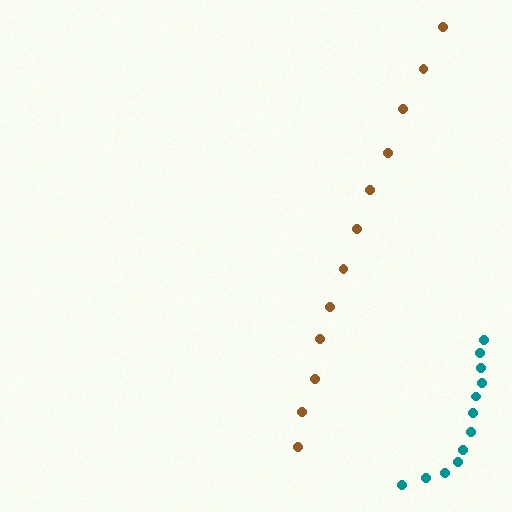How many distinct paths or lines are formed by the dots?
There are 2 distinct paths.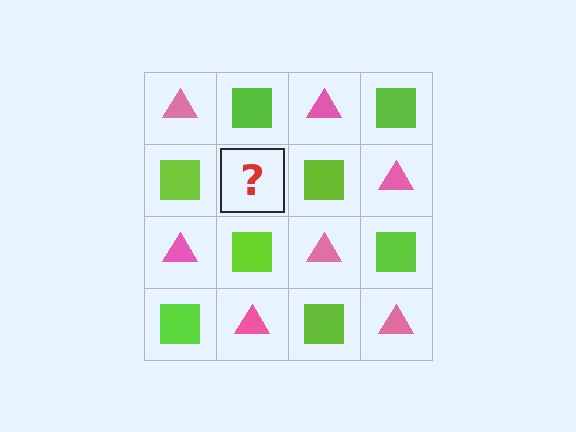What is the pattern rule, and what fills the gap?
The rule is that it alternates pink triangle and lime square in a checkerboard pattern. The gap should be filled with a pink triangle.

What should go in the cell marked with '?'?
The missing cell should contain a pink triangle.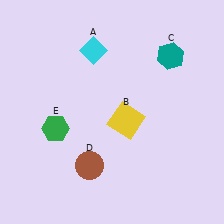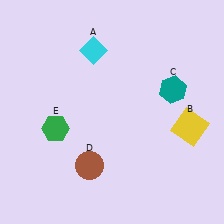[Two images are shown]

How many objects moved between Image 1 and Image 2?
2 objects moved between the two images.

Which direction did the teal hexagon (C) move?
The teal hexagon (C) moved down.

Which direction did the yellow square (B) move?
The yellow square (B) moved right.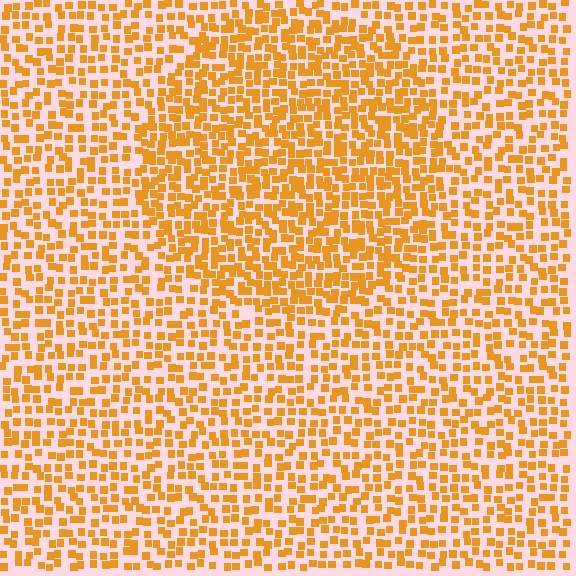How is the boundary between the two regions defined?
The boundary is defined by a change in element density (approximately 1.6x ratio). All elements are the same color, size, and shape.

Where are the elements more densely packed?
The elements are more densely packed inside the circle boundary.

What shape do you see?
I see a circle.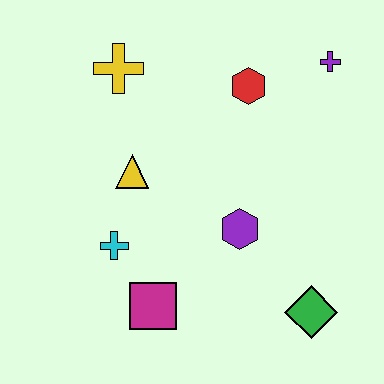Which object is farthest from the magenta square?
The purple cross is farthest from the magenta square.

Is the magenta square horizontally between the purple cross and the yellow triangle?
Yes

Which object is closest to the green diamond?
The purple hexagon is closest to the green diamond.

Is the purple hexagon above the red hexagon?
No